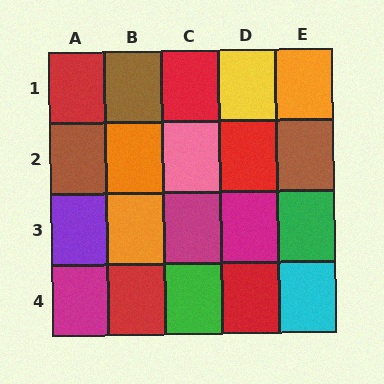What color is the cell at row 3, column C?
Magenta.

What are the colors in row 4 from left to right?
Magenta, red, green, red, cyan.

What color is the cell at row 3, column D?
Magenta.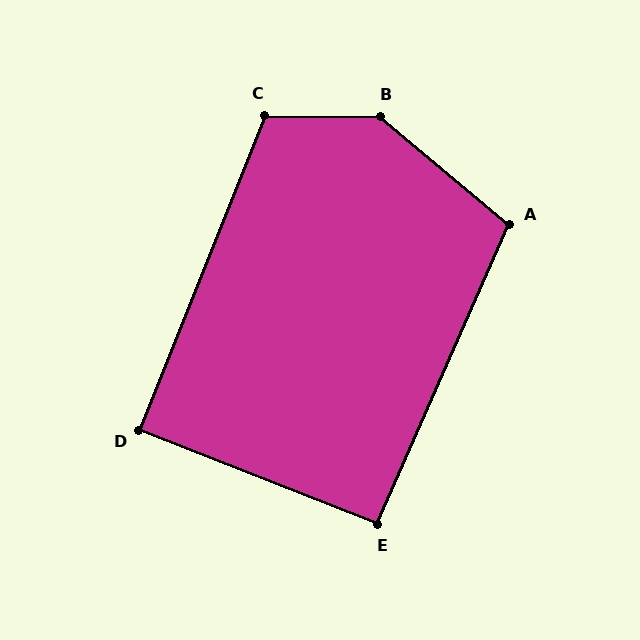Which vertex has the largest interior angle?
B, at approximately 141 degrees.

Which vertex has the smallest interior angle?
D, at approximately 90 degrees.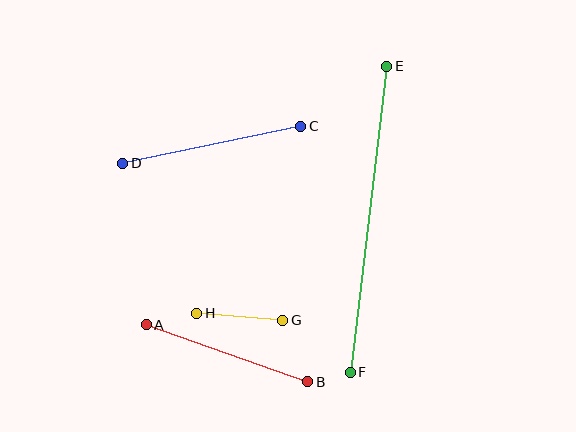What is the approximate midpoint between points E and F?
The midpoint is at approximately (368, 219) pixels.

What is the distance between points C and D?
The distance is approximately 182 pixels.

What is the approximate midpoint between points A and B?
The midpoint is at approximately (227, 353) pixels.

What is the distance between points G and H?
The distance is approximately 87 pixels.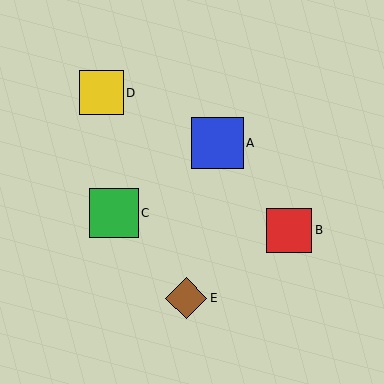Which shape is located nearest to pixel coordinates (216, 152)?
The blue square (labeled A) at (217, 143) is nearest to that location.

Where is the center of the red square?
The center of the red square is at (289, 230).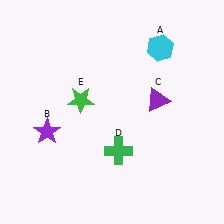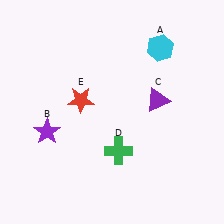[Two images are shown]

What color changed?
The star (E) changed from green in Image 1 to red in Image 2.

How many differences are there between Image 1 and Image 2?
There is 1 difference between the two images.